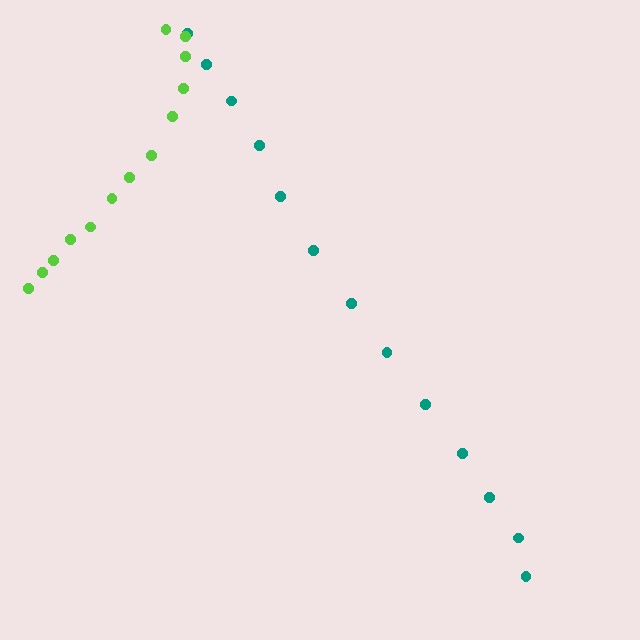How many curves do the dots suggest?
There are 2 distinct paths.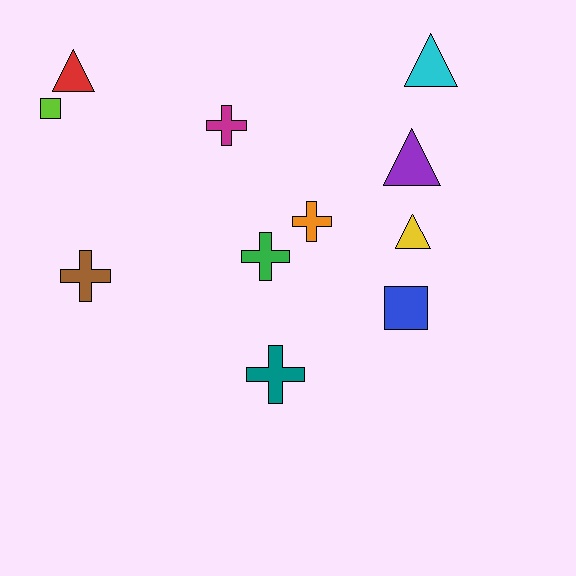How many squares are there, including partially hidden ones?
There are 2 squares.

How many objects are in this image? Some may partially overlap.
There are 11 objects.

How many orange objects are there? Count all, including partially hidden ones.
There is 1 orange object.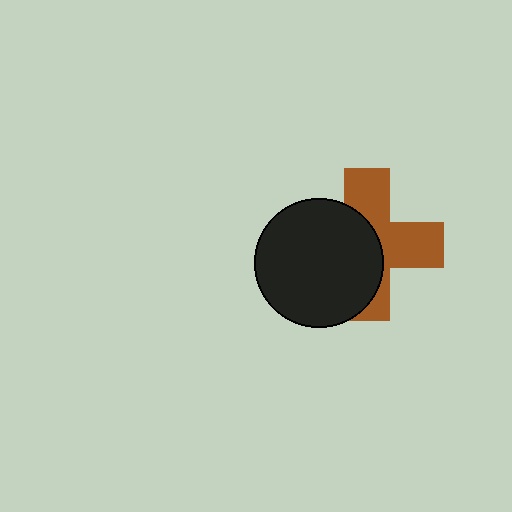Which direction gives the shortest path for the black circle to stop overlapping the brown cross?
Moving left gives the shortest separation.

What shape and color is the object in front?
The object in front is a black circle.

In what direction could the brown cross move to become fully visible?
The brown cross could move right. That would shift it out from behind the black circle entirely.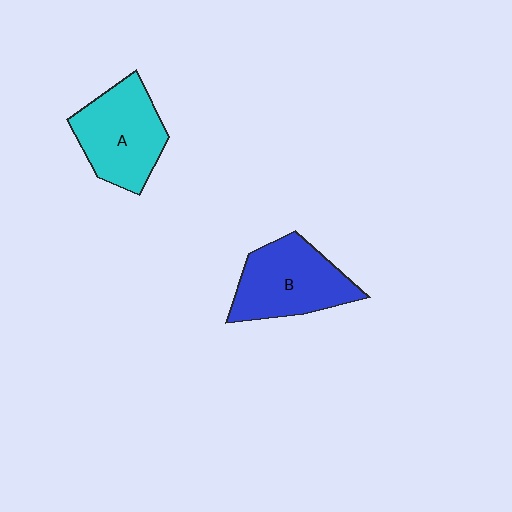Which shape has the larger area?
Shape B (blue).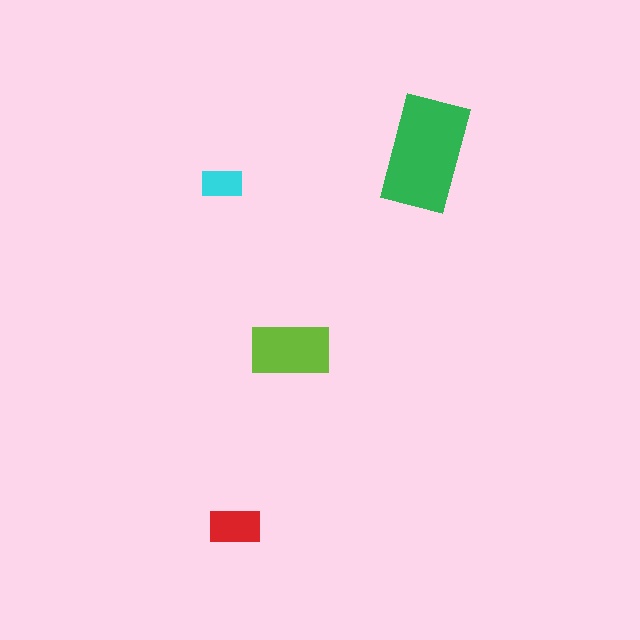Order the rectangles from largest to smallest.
the green one, the lime one, the red one, the cyan one.